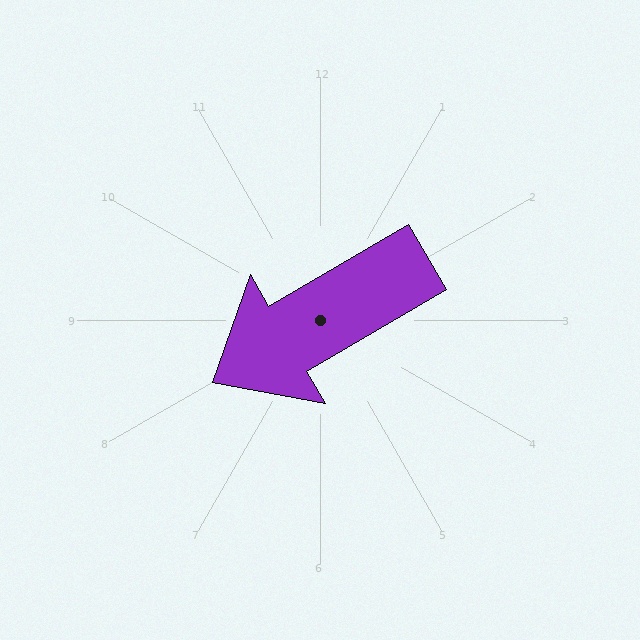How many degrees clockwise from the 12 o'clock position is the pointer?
Approximately 240 degrees.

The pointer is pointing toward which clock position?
Roughly 8 o'clock.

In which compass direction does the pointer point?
Southwest.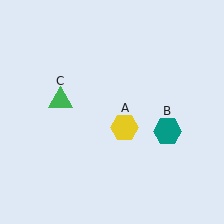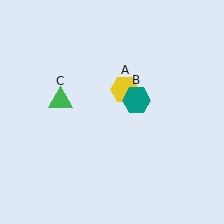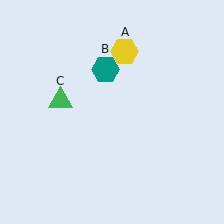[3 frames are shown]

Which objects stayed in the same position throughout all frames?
Green triangle (object C) remained stationary.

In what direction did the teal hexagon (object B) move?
The teal hexagon (object B) moved up and to the left.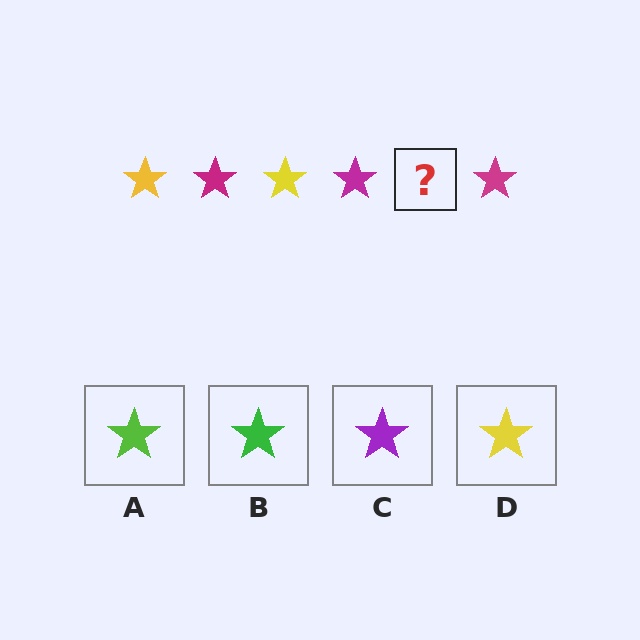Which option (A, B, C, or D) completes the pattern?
D.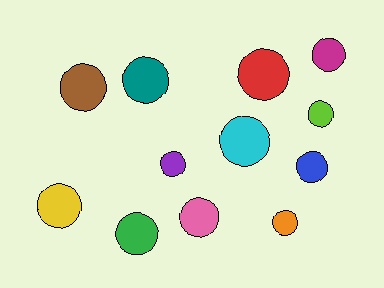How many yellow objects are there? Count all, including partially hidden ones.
There is 1 yellow object.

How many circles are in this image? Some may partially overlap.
There are 12 circles.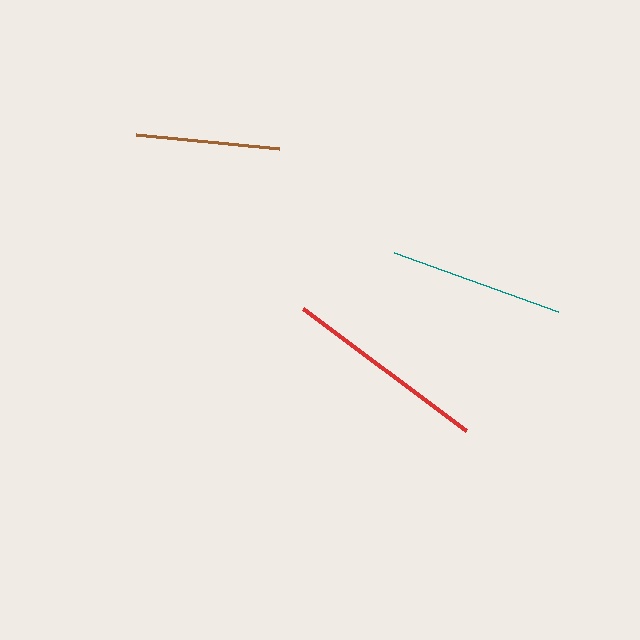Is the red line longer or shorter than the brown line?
The red line is longer than the brown line.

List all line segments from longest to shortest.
From longest to shortest: red, teal, brown.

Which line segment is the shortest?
The brown line is the shortest at approximately 144 pixels.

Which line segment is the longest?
The red line is the longest at approximately 203 pixels.